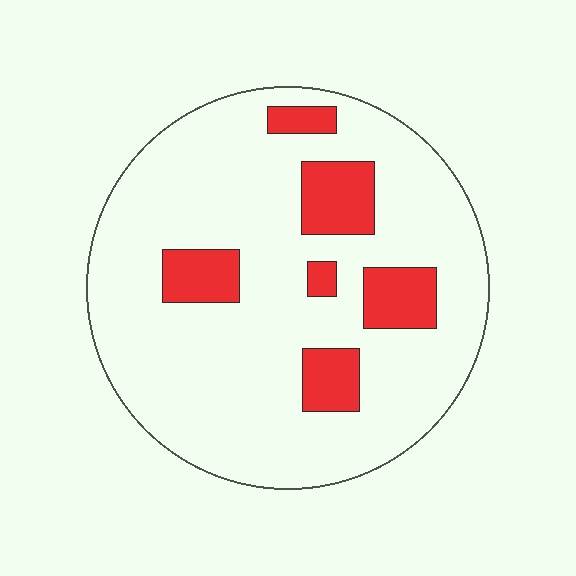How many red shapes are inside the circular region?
6.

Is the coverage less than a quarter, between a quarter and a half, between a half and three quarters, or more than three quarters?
Less than a quarter.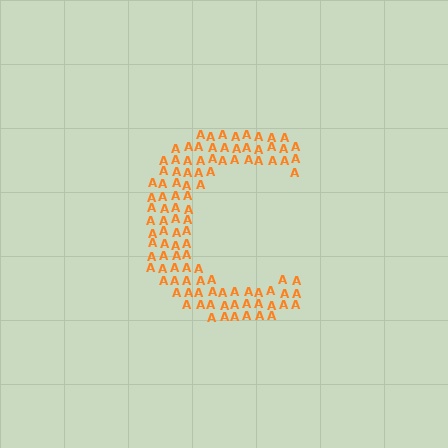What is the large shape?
The large shape is the letter C.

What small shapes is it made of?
It is made of small letter A's.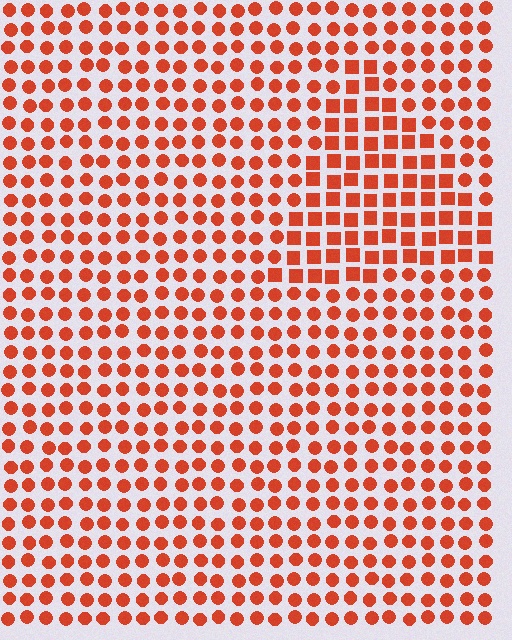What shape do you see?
I see a triangle.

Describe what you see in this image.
The image is filled with small red elements arranged in a uniform grid. A triangle-shaped region contains squares, while the surrounding area contains circles. The boundary is defined purely by the change in element shape.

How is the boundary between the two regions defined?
The boundary is defined by a change in element shape: squares inside vs. circles outside. All elements share the same color and spacing.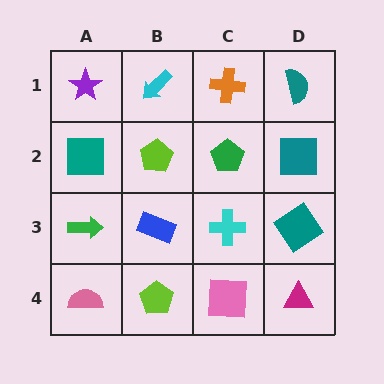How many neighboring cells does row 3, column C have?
4.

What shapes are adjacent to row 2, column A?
A purple star (row 1, column A), a green arrow (row 3, column A), a lime pentagon (row 2, column B).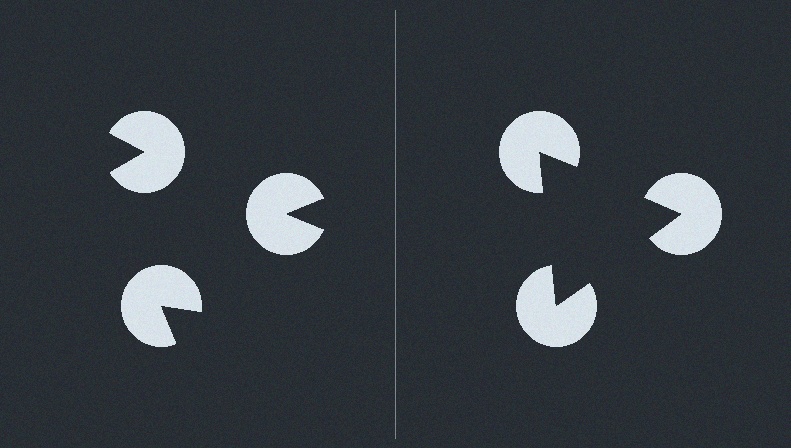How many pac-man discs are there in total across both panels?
6 — 3 on each side.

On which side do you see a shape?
An illusory triangle appears on the right side. On the left side the wedge cuts are rotated, so no coherent shape forms.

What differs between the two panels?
The pac-man discs are positioned identically on both sides; only the wedge orientations differ. On the right they align to a triangle; on the left they are misaligned.